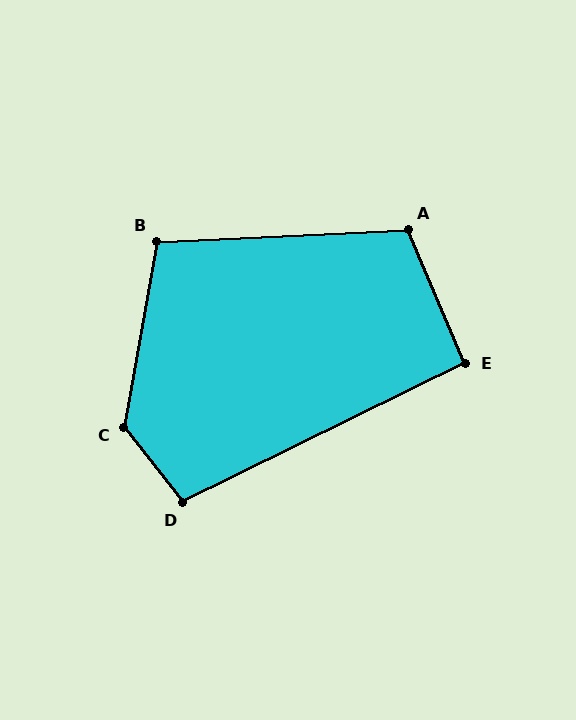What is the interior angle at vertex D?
Approximately 102 degrees (obtuse).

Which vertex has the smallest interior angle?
E, at approximately 93 degrees.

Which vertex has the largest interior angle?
C, at approximately 132 degrees.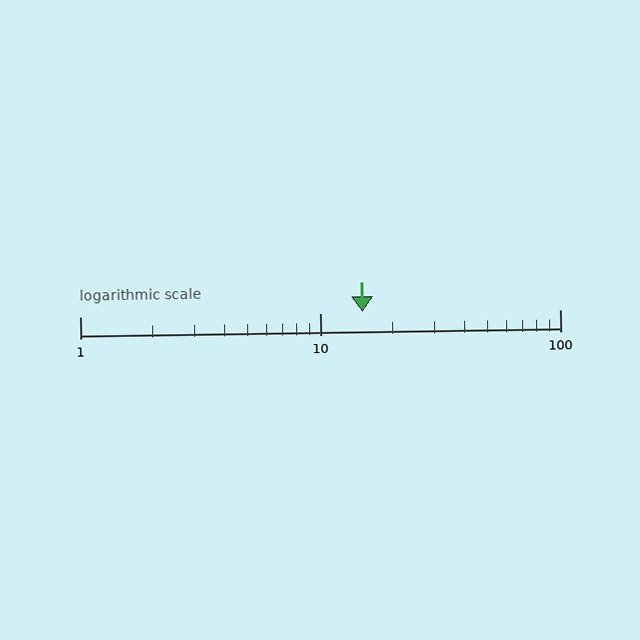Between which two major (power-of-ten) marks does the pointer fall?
The pointer is between 10 and 100.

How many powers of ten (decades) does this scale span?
The scale spans 2 decades, from 1 to 100.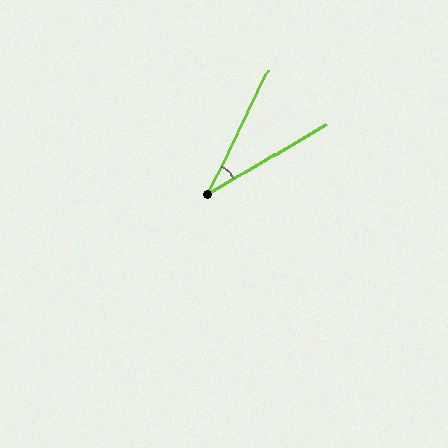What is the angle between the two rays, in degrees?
Approximately 34 degrees.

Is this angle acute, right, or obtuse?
It is acute.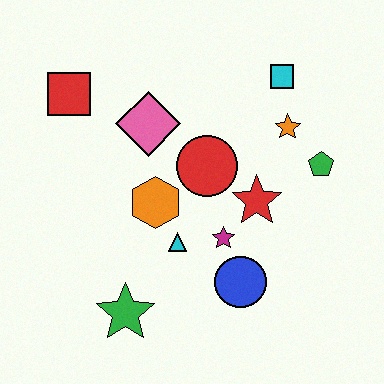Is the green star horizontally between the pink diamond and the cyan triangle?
No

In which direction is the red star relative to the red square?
The red star is to the right of the red square.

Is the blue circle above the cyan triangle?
No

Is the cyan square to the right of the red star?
Yes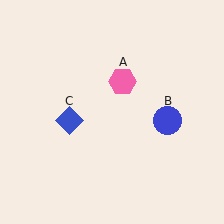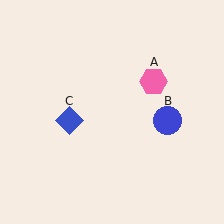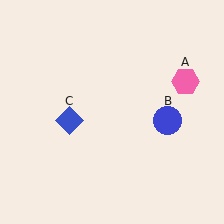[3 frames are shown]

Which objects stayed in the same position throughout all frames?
Blue circle (object B) and blue diamond (object C) remained stationary.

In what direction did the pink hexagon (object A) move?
The pink hexagon (object A) moved right.